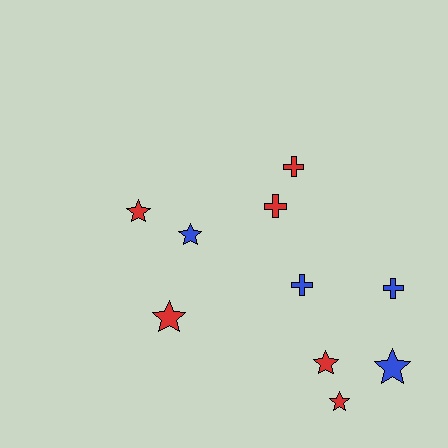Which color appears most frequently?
Red, with 6 objects.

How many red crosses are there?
There are 2 red crosses.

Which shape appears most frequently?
Star, with 6 objects.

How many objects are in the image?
There are 10 objects.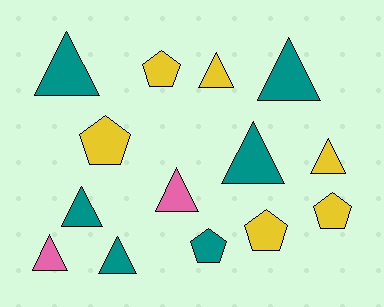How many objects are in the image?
There are 14 objects.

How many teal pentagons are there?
There is 1 teal pentagon.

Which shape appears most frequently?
Triangle, with 9 objects.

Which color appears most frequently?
Yellow, with 6 objects.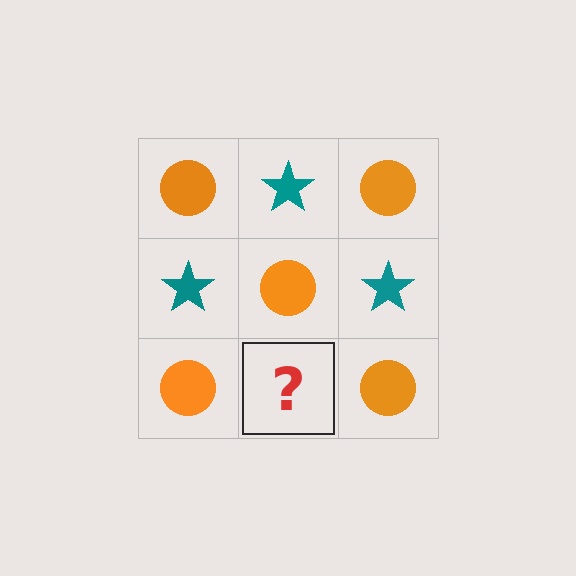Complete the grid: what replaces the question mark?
The question mark should be replaced with a teal star.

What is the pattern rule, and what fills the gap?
The rule is that it alternates orange circle and teal star in a checkerboard pattern. The gap should be filled with a teal star.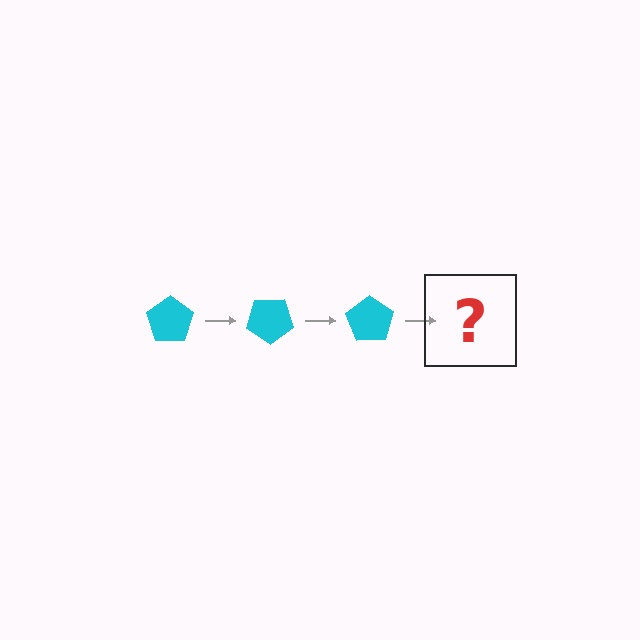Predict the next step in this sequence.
The next step is a cyan pentagon rotated 105 degrees.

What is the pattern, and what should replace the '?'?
The pattern is that the pentagon rotates 35 degrees each step. The '?' should be a cyan pentagon rotated 105 degrees.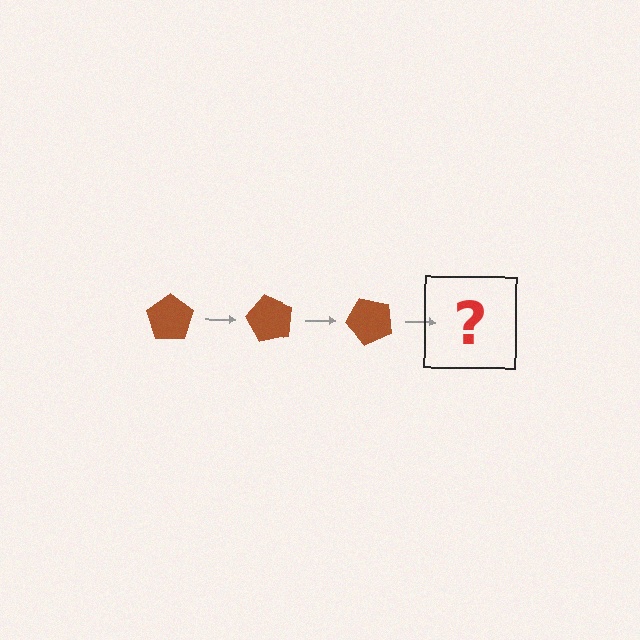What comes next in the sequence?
The next element should be a brown pentagon rotated 180 degrees.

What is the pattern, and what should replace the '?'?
The pattern is that the pentagon rotates 60 degrees each step. The '?' should be a brown pentagon rotated 180 degrees.